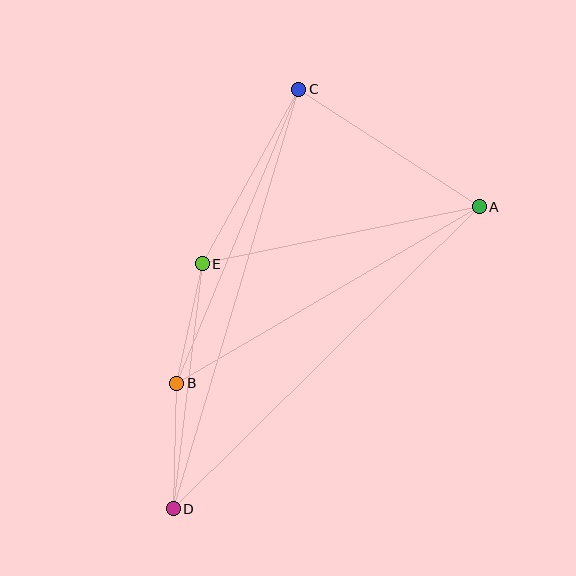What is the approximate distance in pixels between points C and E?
The distance between C and E is approximately 199 pixels.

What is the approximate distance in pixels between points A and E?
The distance between A and E is approximately 283 pixels.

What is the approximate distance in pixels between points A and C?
The distance between A and C is approximately 215 pixels.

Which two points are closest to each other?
Points B and E are closest to each other.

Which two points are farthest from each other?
Points C and D are farthest from each other.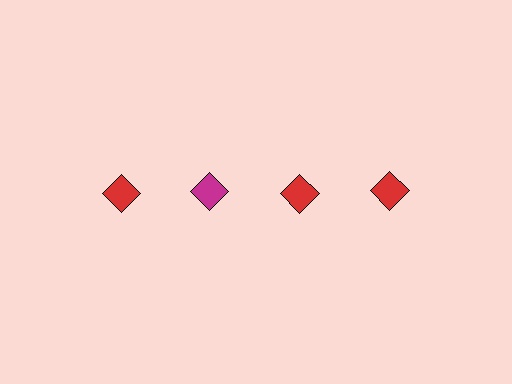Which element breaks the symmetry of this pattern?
The magenta diamond in the top row, second from left column breaks the symmetry. All other shapes are red diamonds.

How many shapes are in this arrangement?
There are 4 shapes arranged in a grid pattern.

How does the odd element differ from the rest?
It has a different color: magenta instead of red.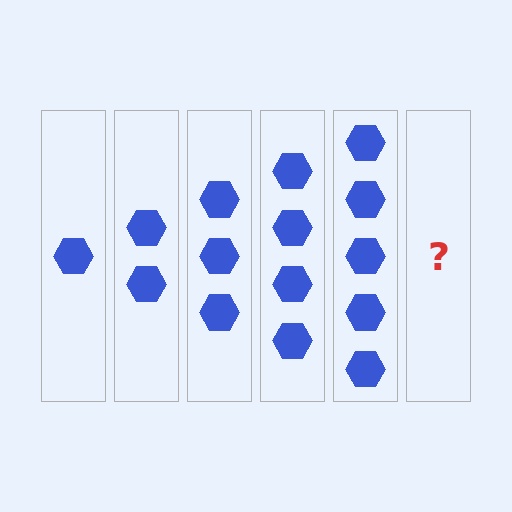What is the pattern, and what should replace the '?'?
The pattern is that each step adds one more hexagon. The '?' should be 6 hexagons.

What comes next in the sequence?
The next element should be 6 hexagons.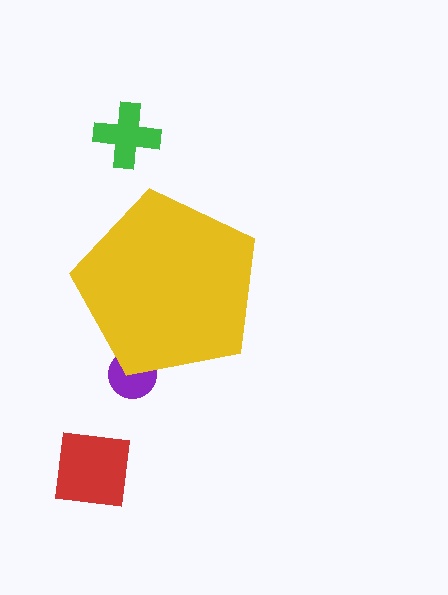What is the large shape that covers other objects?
A yellow pentagon.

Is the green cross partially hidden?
No, the green cross is fully visible.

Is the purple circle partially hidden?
Yes, the purple circle is partially hidden behind the yellow pentagon.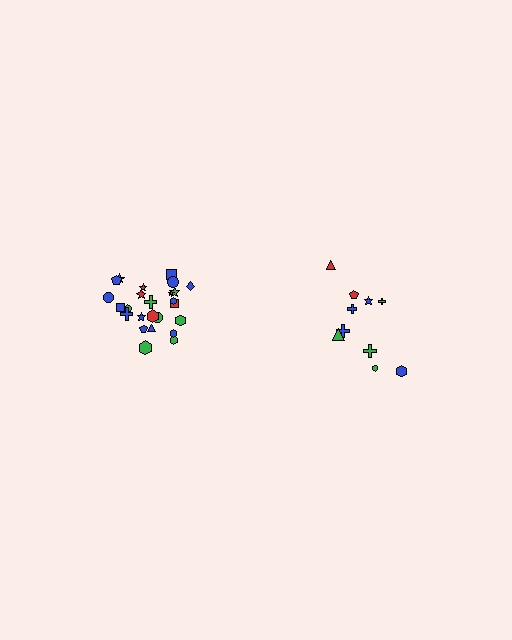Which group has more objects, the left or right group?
The left group.